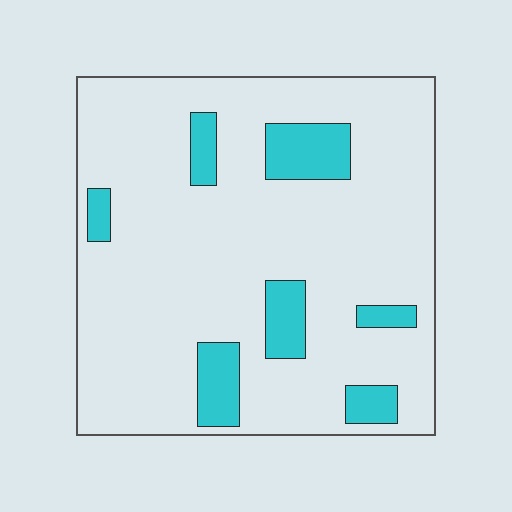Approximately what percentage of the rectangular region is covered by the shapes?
Approximately 15%.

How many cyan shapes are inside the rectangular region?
7.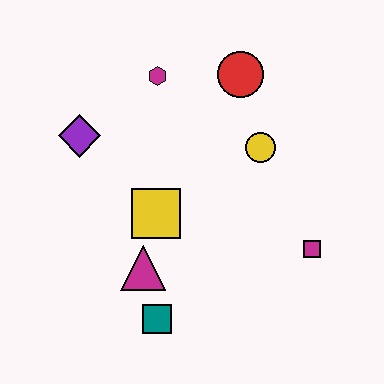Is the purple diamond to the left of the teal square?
Yes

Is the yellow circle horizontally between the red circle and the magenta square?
Yes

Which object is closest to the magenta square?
The yellow circle is closest to the magenta square.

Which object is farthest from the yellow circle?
The teal square is farthest from the yellow circle.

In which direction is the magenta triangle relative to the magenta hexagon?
The magenta triangle is below the magenta hexagon.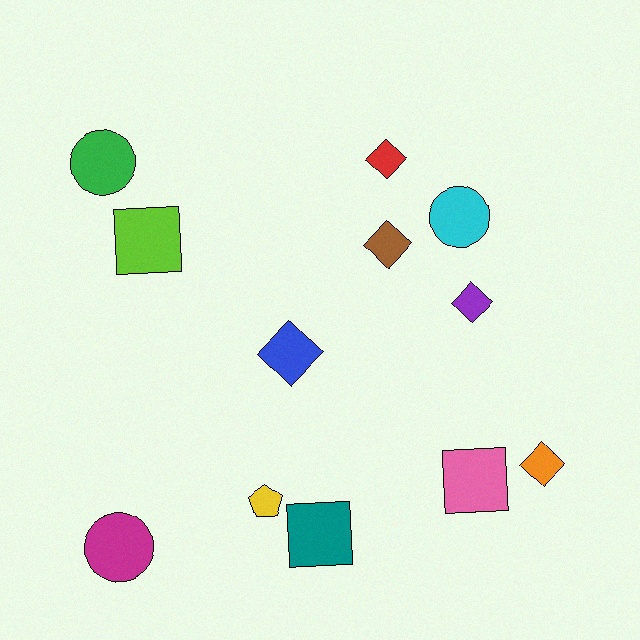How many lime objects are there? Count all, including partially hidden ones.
There is 1 lime object.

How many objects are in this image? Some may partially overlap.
There are 12 objects.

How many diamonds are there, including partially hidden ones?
There are 5 diamonds.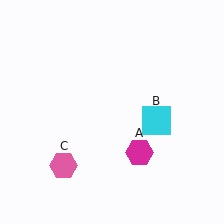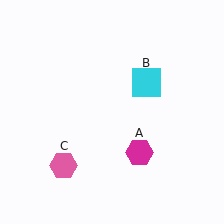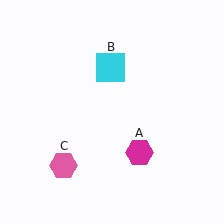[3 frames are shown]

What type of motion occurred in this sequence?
The cyan square (object B) rotated counterclockwise around the center of the scene.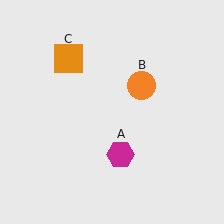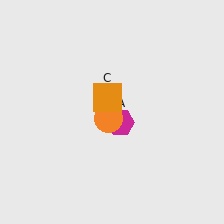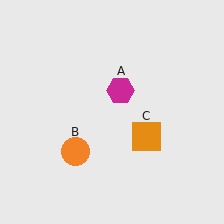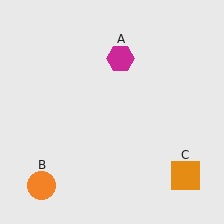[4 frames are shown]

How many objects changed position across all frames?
3 objects changed position: magenta hexagon (object A), orange circle (object B), orange square (object C).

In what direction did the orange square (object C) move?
The orange square (object C) moved down and to the right.